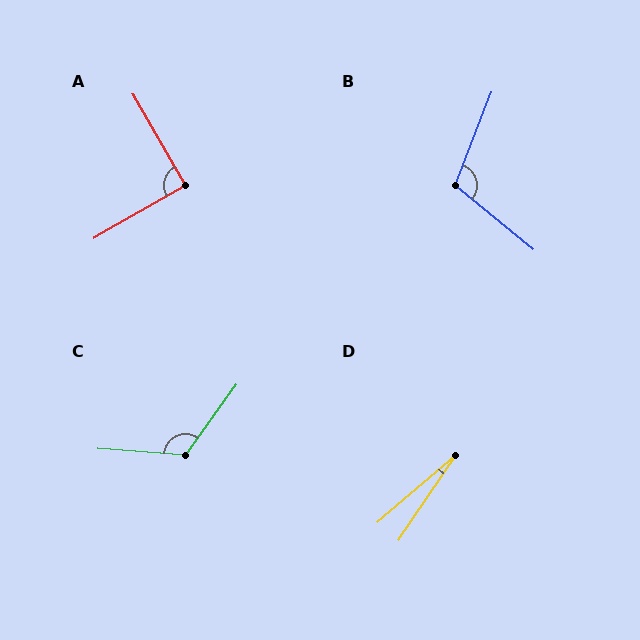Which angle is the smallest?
D, at approximately 15 degrees.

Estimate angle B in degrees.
Approximately 108 degrees.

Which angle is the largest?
C, at approximately 121 degrees.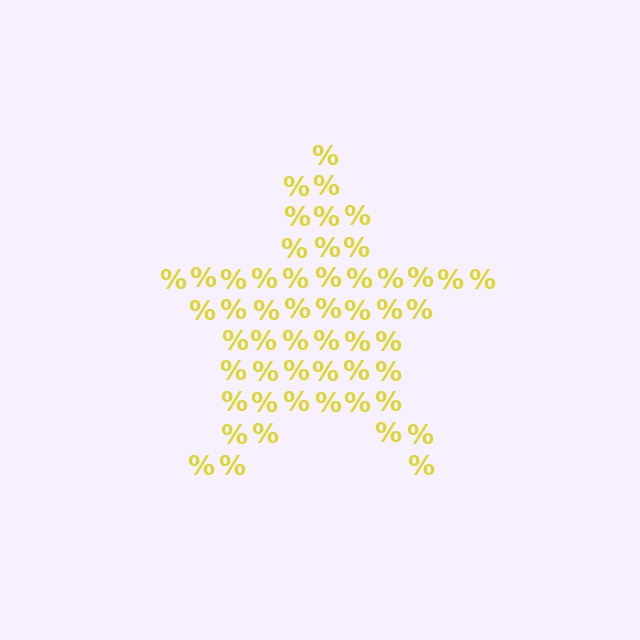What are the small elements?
The small elements are percent signs.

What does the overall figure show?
The overall figure shows a star.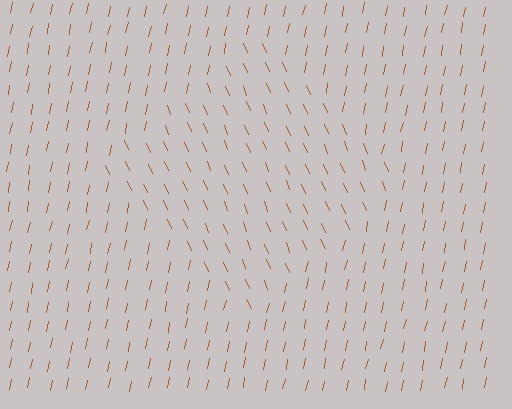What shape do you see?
I see a diamond.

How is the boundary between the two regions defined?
The boundary is defined purely by a change in line orientation (approximately 34 degrees difference). All lines are the same color and thickness.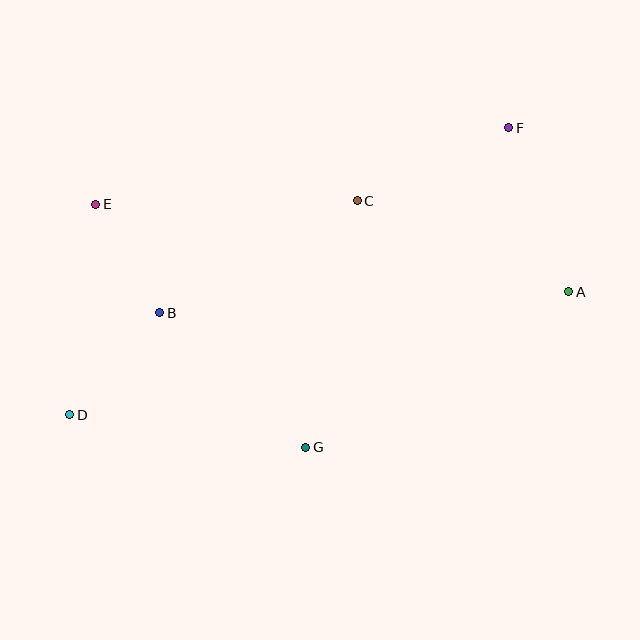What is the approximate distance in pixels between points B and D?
The distance between B and D is approximately 136 pixels.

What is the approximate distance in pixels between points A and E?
The distance between A and E is approximately 481 pixels.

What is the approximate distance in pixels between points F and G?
The distance between F and G is approximately 379 pixels.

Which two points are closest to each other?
Points B and E are closest to each other.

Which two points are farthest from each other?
Points D and F are farthest from each other.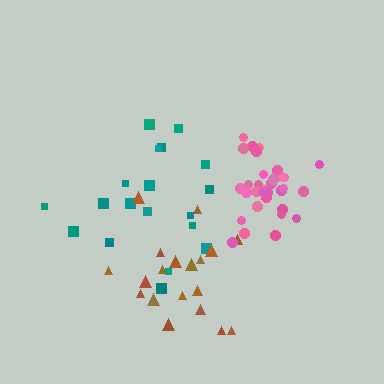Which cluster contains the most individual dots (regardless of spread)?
Pink (33).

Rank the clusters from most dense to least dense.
pink, brown, teal.